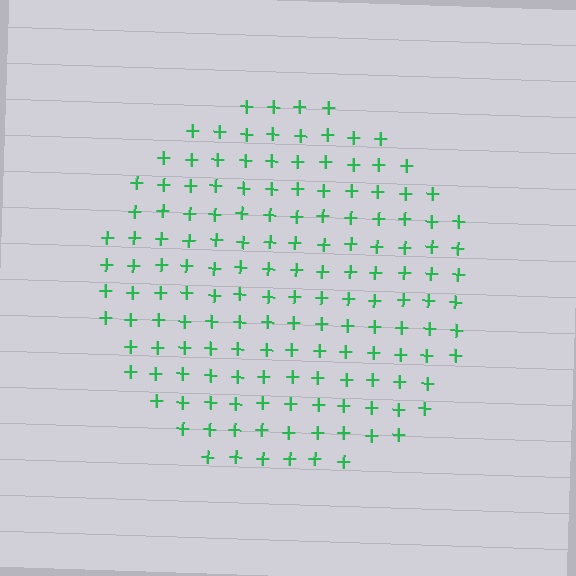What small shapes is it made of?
It is made of small plus signs.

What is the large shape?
The large shape is a circle.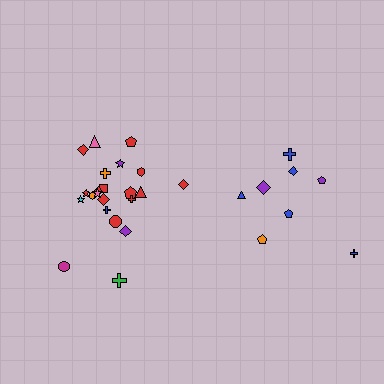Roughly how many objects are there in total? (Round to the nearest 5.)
Roughly 30 objects in total.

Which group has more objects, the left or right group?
The left group.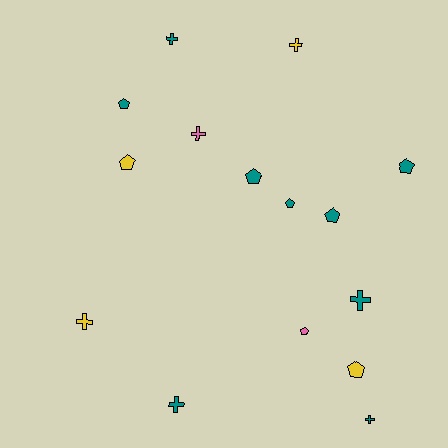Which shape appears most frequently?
Pentagon, with 8 objects.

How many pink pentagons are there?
There is 1 pink pentagon.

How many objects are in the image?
There are 15 objects.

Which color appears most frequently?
Teal, with 9 objects.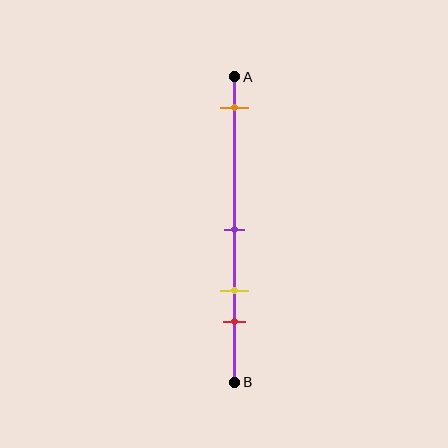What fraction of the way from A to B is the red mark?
The red mark is approximately 80% (0.8) of the way from A to B.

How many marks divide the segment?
There are 4 marks dividing the segment.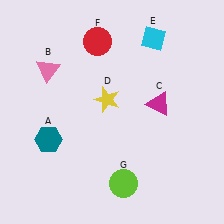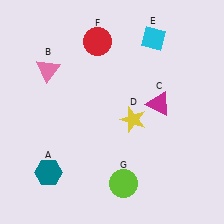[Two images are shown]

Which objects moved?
The objects that moved are: the teal hexagon (A), the yellow star (D).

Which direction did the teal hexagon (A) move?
The teal hexagon (A) moved down.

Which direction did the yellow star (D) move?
The yellow star (D) moved right.